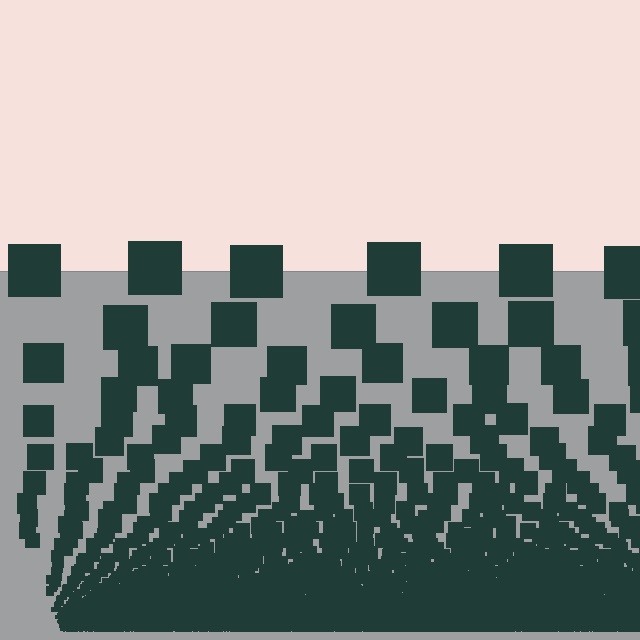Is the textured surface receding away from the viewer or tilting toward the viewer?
The surface appears to tilt toward the viewer. Texture elements get larger and sparser toward the top.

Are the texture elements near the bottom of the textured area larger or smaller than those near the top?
Smaller. The gradient is inverted — elements near the bottom are smaller and denser.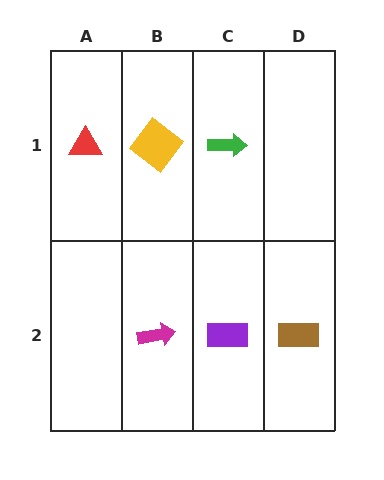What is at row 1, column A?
A red triangle.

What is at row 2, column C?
A purple rectangle.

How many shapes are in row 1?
3 shapes.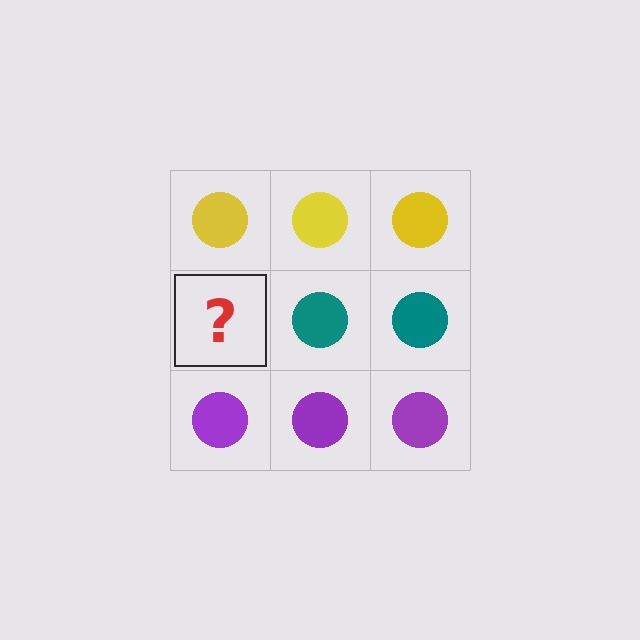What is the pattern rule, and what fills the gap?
The rule is that each row has a consistent color. The gap should be filled with a teal circle.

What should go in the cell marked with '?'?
The missing cell should contain a teal circle.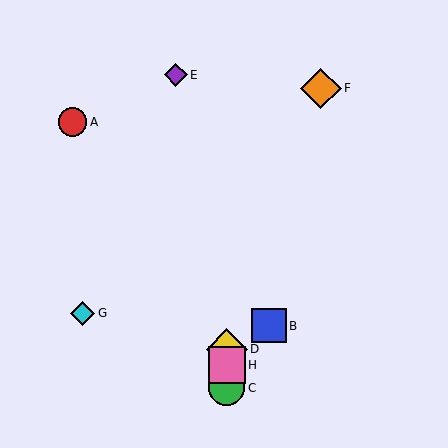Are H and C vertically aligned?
Yes, both are at x≈227.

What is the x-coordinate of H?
Object H is at x≈227.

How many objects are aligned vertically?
3 objects (C, D, H) are aligned vertically.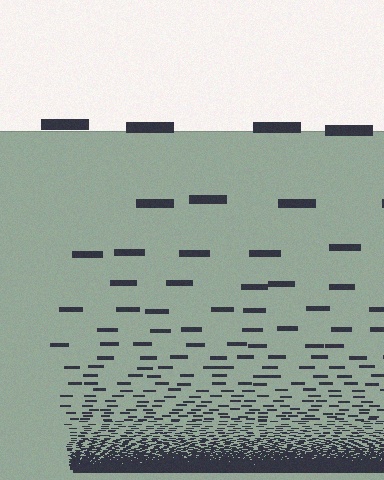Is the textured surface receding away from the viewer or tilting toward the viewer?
The surface appears to tilt toward the viewer. Texture elements get larger and sparser toward the top.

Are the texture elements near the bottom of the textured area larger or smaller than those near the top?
Smaller. The gradient is inverted — elements near the bottom are smaller and denser.